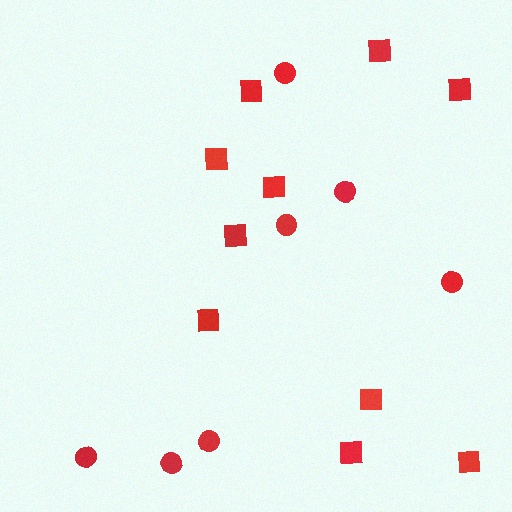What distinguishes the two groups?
There are 2 groups: one group of circles (7) and one group of squares (10).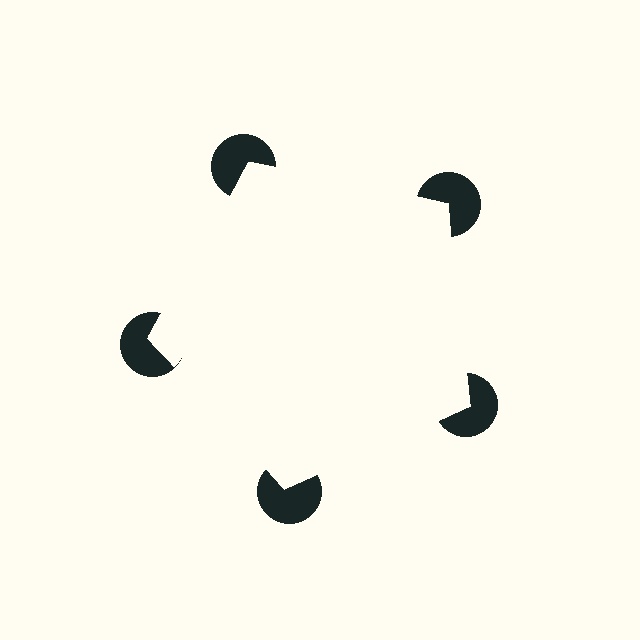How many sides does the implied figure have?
5 sides.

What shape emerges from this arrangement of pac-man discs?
An illusory pentagon — its edges are inferred from the aligned wedge cuts in the pac-man discs, not physically drawn.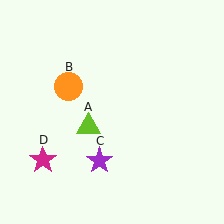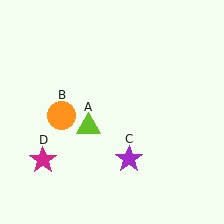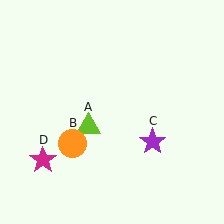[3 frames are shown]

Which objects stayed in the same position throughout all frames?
Lime triangle (object A) and magenta star (object D) remained stationary.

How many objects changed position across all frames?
2 objects changed position: orange circle (object B), purple star (object C).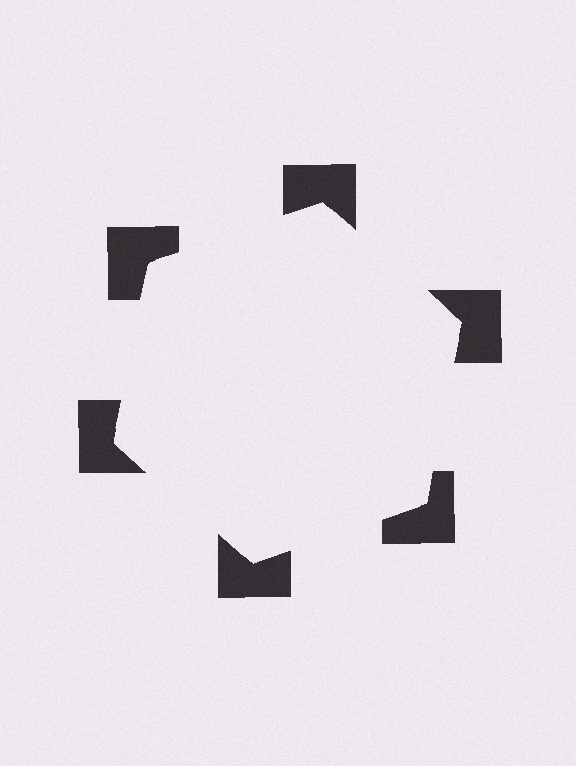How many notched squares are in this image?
There are 6 — one at each vertex of the illusory hexagon.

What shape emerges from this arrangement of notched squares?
An illusory hexagon — its edges are inferred from the aligned wedge cuts in the notched squares, not physically drawn.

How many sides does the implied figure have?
6 sides.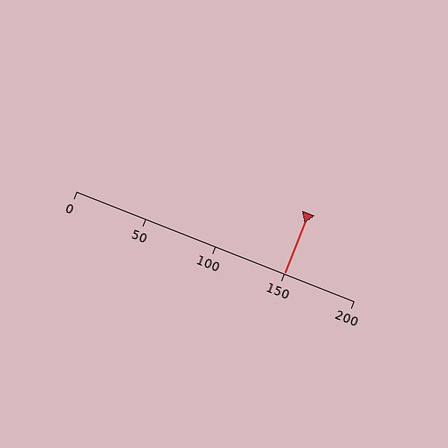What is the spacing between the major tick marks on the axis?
The major ticks are spaced 50 apart.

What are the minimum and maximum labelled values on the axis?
The axis runs from 0 to 200.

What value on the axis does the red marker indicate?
The marker indicates approximately 150.